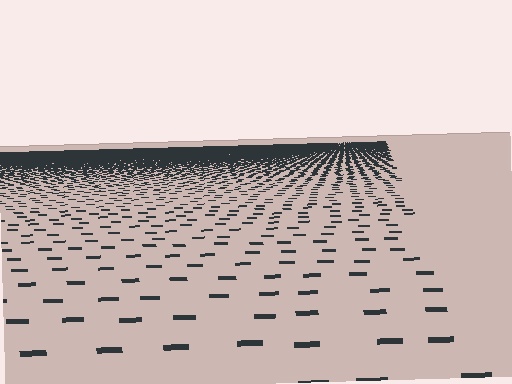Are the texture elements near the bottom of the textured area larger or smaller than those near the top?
Larger. Near the bottom, elements are closer to the viewer and appear at a bigger on-screen size.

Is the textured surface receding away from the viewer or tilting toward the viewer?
The surface is receding away from the viewer. Texture elements get smaller and denser toward the top.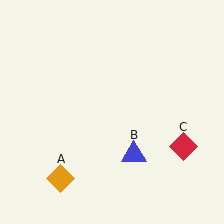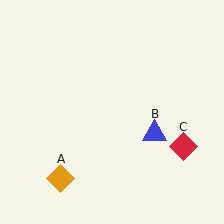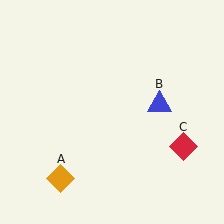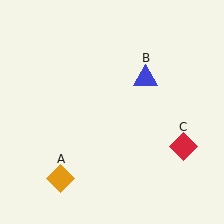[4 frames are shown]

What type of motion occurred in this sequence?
The blue triangle (object B) rotated counterclockwise around the center of the scene.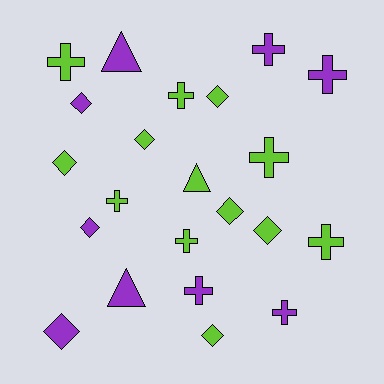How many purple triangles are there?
There are 2 purple triangles.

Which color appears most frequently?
Lime, with 13 objects.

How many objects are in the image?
There are 22 objects.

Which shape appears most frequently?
Cross, with 10 objects.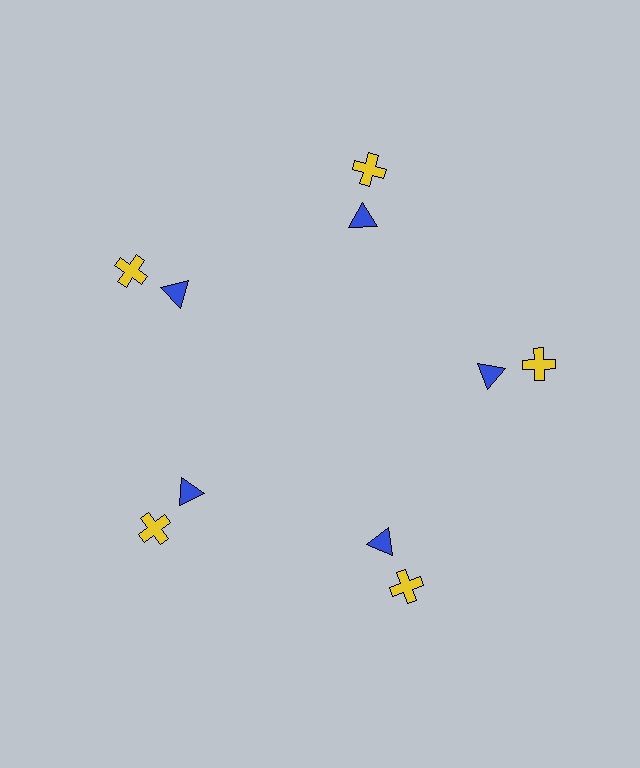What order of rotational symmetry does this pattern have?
This pattern has 5-fold rotational symmetry.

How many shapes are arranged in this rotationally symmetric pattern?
There are 10 shapes, arranged in 5 groups of 2.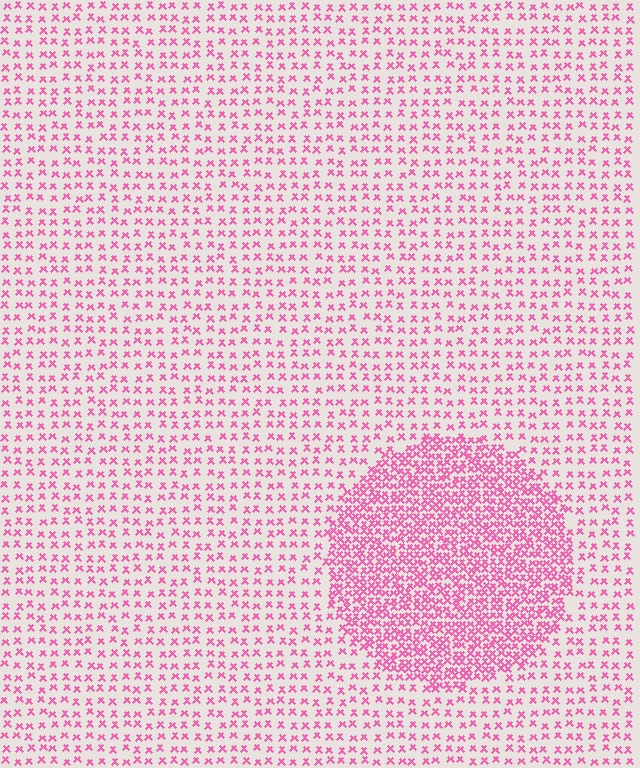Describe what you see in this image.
The image contains small pink elements arranged at two different densities. A circle-shaped region is visible where the elements are more densely packed than the surrounding area.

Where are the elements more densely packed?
The elements are more densely packed inside the circle boundary.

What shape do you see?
I see a circle.